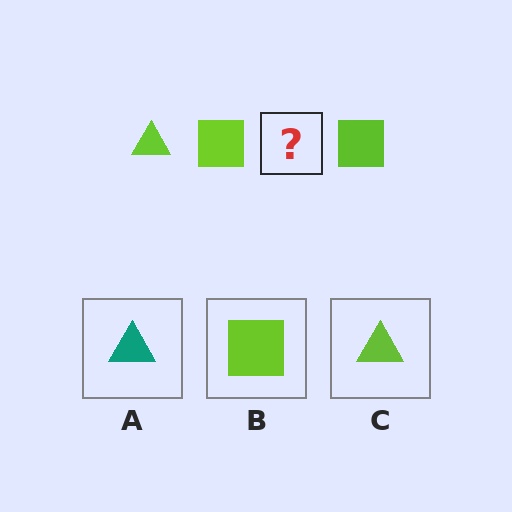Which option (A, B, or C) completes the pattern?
C.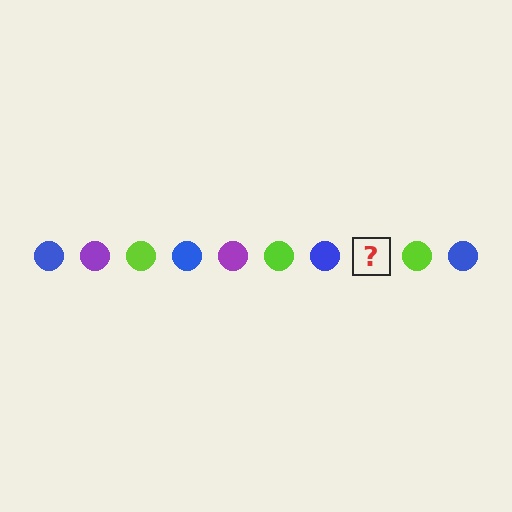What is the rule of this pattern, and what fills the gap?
The rule is that the pattern cycles through blue, purple, lime circles. The gap should be filled with a purple circle.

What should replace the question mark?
The question mark should be replaced with a purple circle.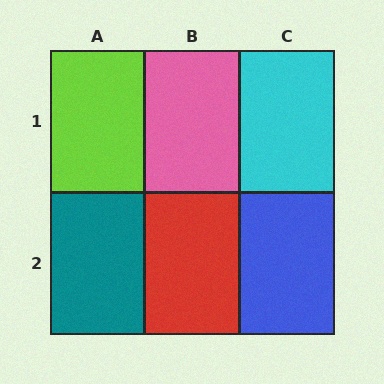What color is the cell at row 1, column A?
Lime.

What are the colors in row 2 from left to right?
Teal, red, blue.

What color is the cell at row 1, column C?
Cyan.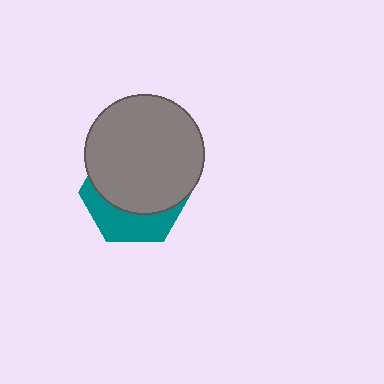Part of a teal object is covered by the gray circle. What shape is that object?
It is a hexagon.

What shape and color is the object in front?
The object in front is a gray circle.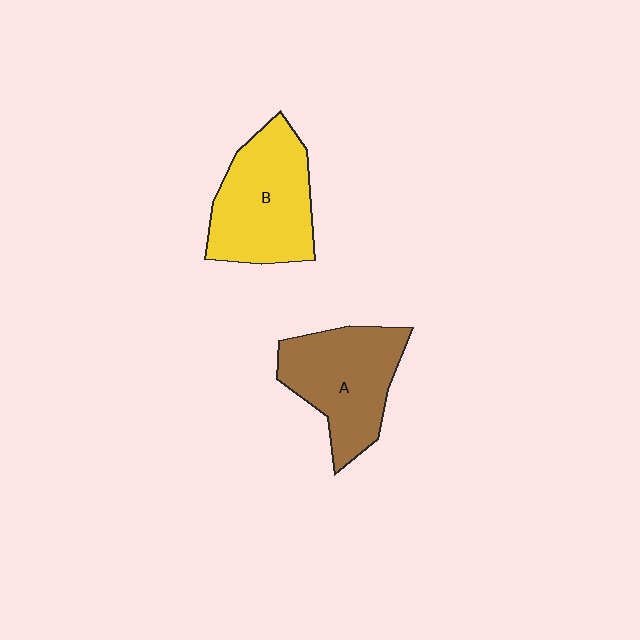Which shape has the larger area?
Shape B (yellow).